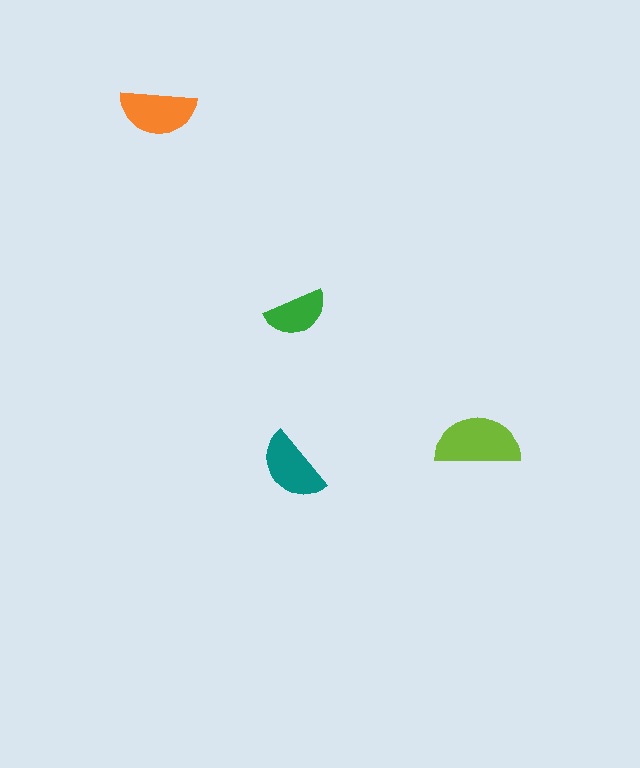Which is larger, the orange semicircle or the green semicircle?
The orange one.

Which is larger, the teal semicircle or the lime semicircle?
The lime one.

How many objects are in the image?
There are 4 objects in the image.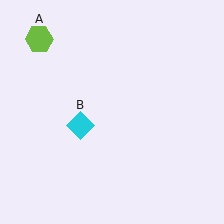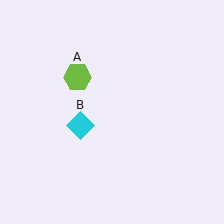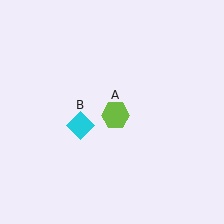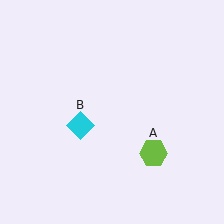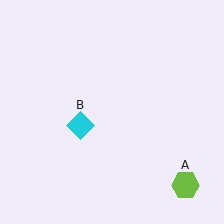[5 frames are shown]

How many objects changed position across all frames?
1 object changed position: lime hexagon (object A).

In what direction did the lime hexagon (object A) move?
The lime hexagon (object A) moved down and to the right.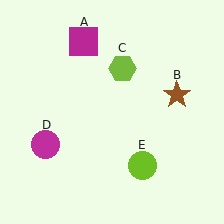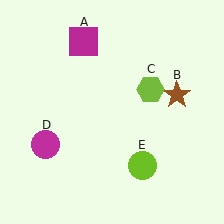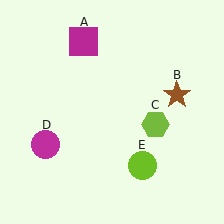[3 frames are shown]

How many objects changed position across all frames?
1 object changed position: lime hexagon (object C).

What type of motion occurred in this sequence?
The lime hexagon (object C) rotated clockwise around the center of the scene.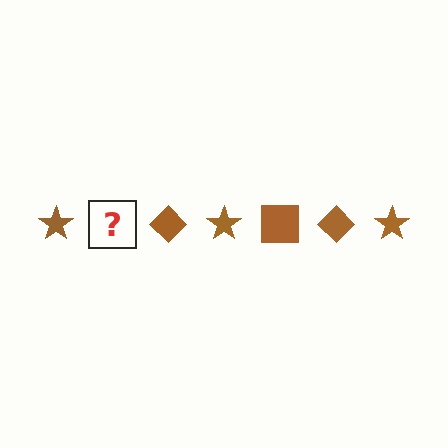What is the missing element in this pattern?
The missing element is a brown square.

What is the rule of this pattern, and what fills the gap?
The rule is that the pattern cycles through star, square, diamond shapes in brown. The gap should be filled with a brown square.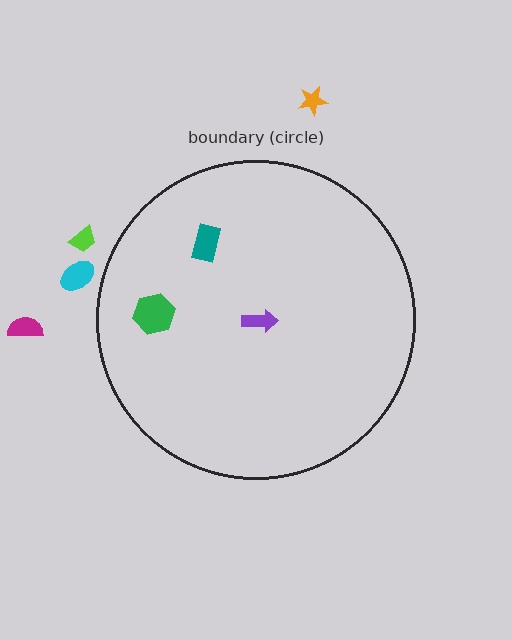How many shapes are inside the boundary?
3 inside, 4 outside.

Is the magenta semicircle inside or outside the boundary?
Outside.